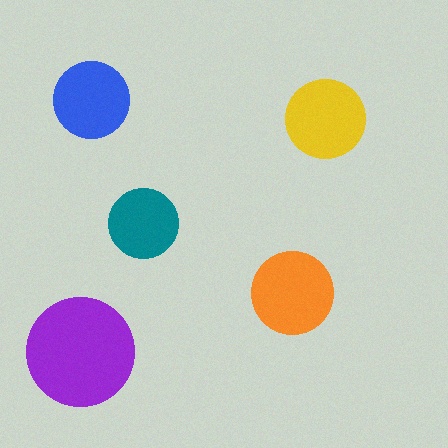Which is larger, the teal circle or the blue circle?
The blue one.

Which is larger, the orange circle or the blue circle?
The orange one.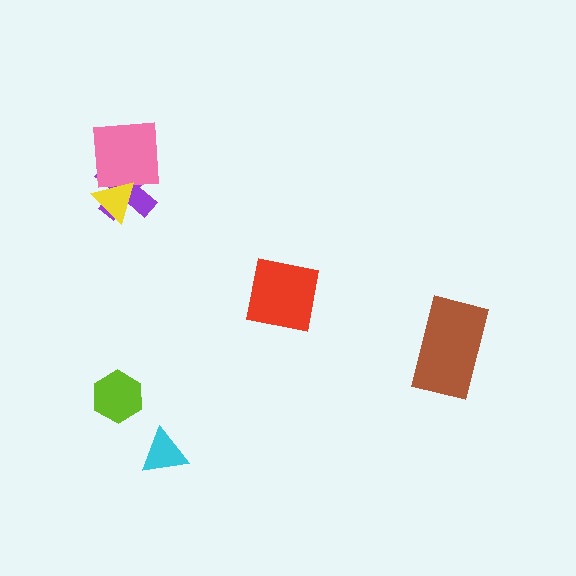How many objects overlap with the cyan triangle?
0 objects overlap with the cyan triangle.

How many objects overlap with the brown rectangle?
0 objects overlap with the brown rectangle.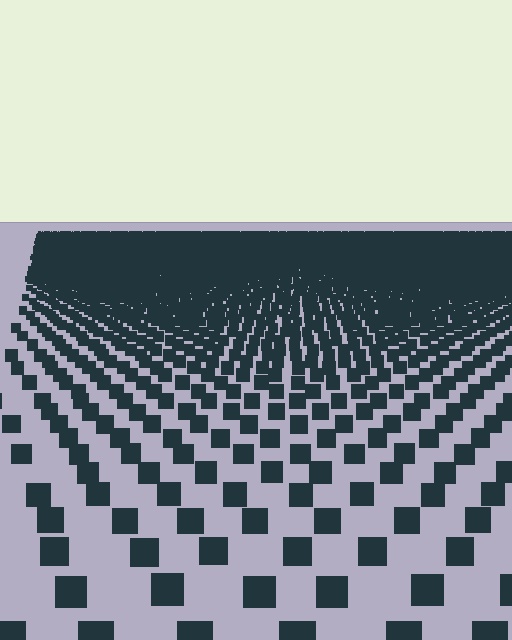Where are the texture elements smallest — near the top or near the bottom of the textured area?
Near the top.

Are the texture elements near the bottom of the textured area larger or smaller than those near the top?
Larger. Near the bottom, elements are closer to the viewer and appear at a bigger on-screen size.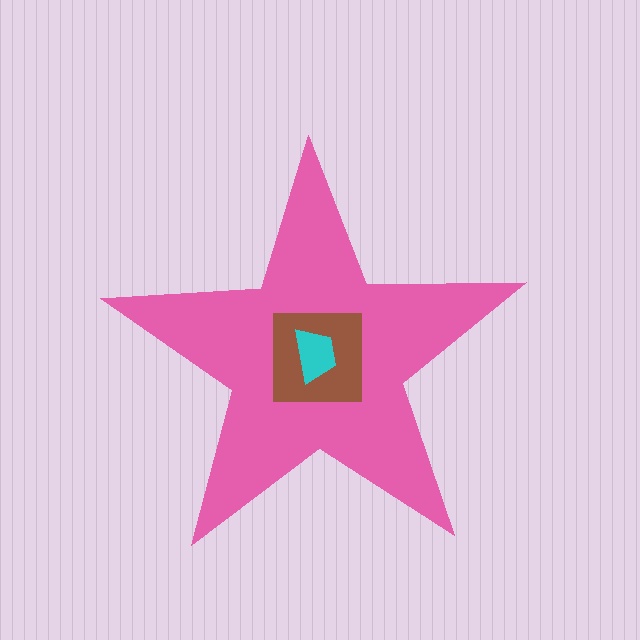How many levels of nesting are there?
3.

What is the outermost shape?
The pink star.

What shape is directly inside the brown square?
The cyan trapezoid.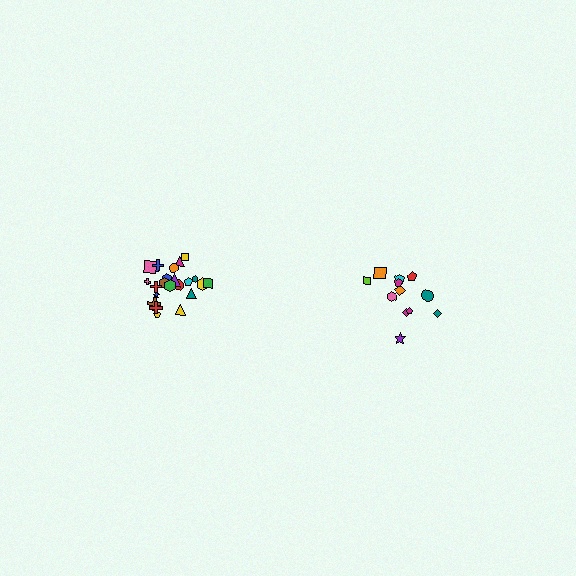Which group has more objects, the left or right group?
The left group.